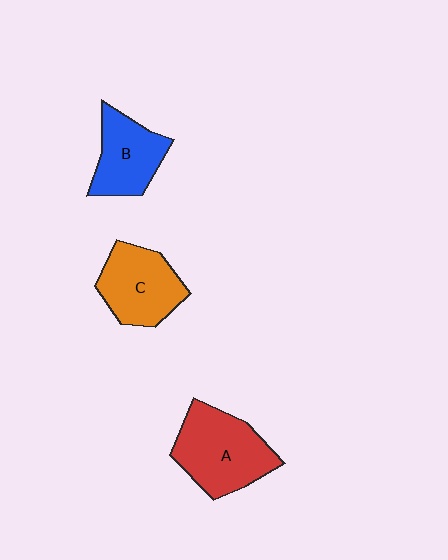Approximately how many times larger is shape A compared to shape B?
Approximately 1.4 times.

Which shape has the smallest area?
Shape B (blue).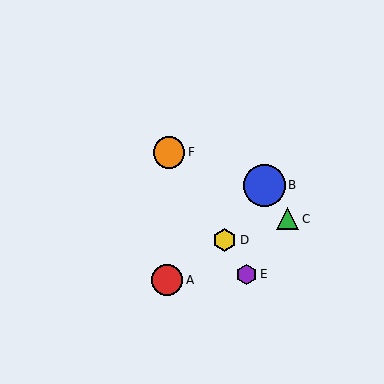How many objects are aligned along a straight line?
3 objects (D, E, F) are aligned along a straight line.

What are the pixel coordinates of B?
Object B is at (264, 185).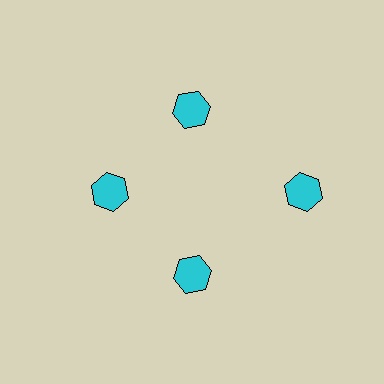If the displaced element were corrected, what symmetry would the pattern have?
It would have 4-fold rotational symmetry — the pattern would map onto itself every 90 degrees.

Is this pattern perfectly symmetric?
No. The 4 cyan hexagons are arranged in a ring, but one element near the 3 o'clock position is pushed outward from the center, breaking the 4-fold rotational symmetry.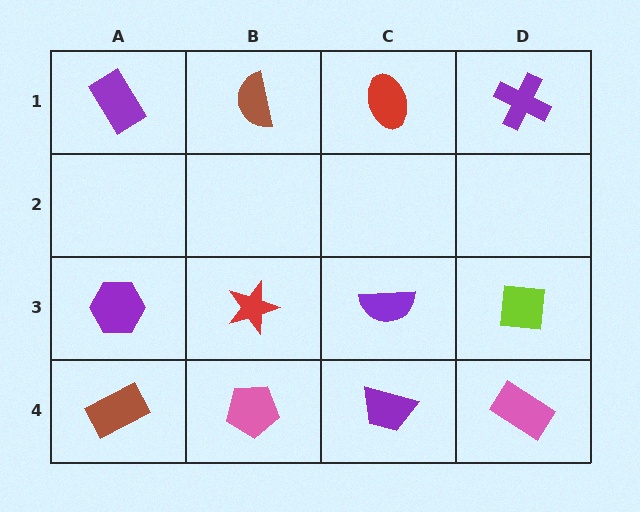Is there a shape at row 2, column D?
No, that cell is empty.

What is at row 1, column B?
A brown semicircle.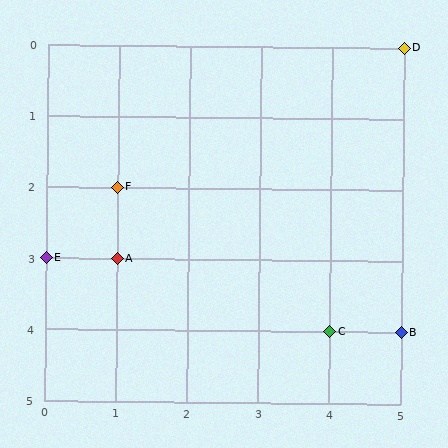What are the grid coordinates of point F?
Point F is at grid coordinates (1, 2).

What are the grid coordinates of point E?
Point E is at grid coordinates (0, 3).